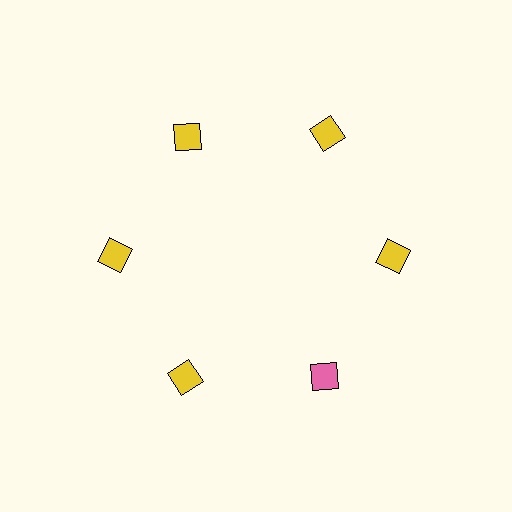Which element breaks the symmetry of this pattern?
The pink diamond at roughly the 5 o'clock position breaks the symmetry. All other shapes are yellow diamonds.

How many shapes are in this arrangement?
There are 6 shapes arranged in a ring pattern.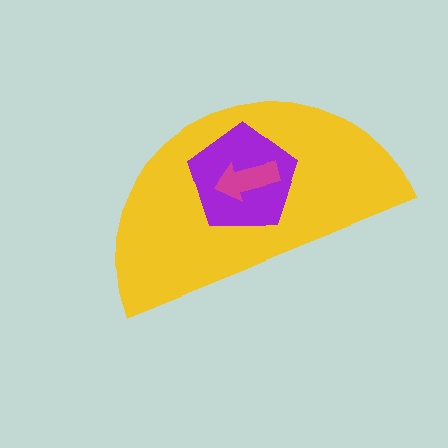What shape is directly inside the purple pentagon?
The magenta arrow.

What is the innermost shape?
The magenta arrow.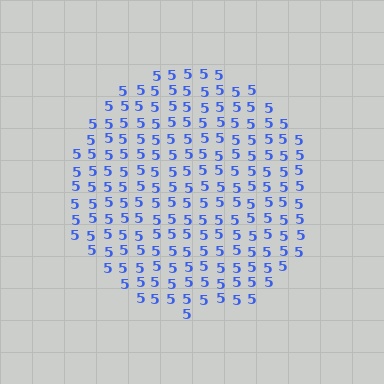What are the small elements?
The small elements are digit 5's.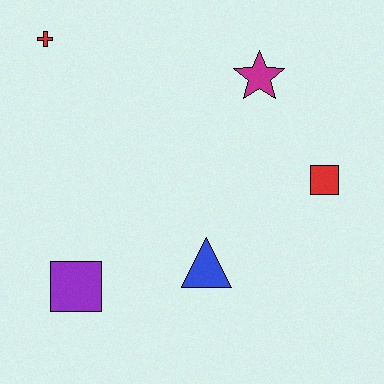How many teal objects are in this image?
There are no teal objects.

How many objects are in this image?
There are 5 objects.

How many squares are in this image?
There are 2 squares.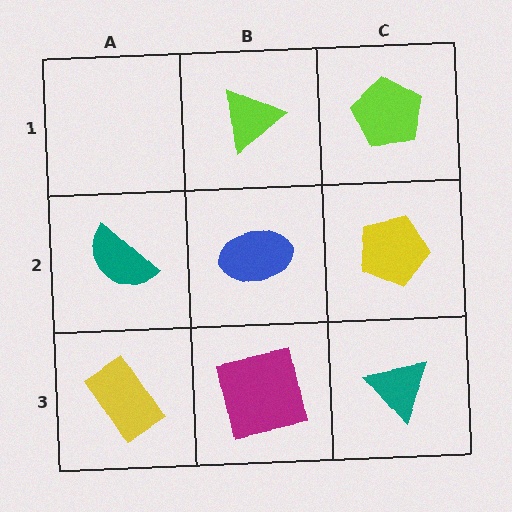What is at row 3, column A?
A yellow rectangle.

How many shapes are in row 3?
3 shapes.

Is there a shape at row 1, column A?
No, that cell is empty.